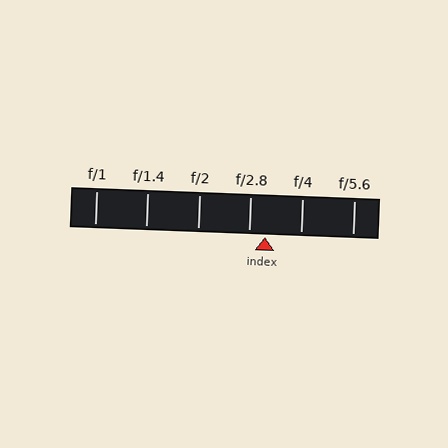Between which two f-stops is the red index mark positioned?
The index mark is between f/2.8 and f/4.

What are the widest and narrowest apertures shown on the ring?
The widest aperture shown is f/1 and the narrowest is f/5.6.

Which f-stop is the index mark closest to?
The index mark is closest to f/2.8.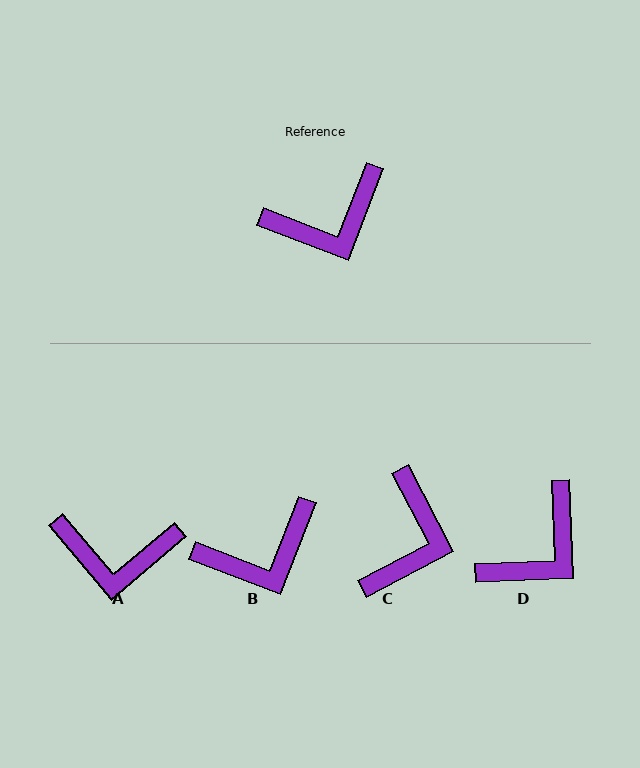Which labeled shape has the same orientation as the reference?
B.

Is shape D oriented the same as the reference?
No, it is off by about 23 degrees.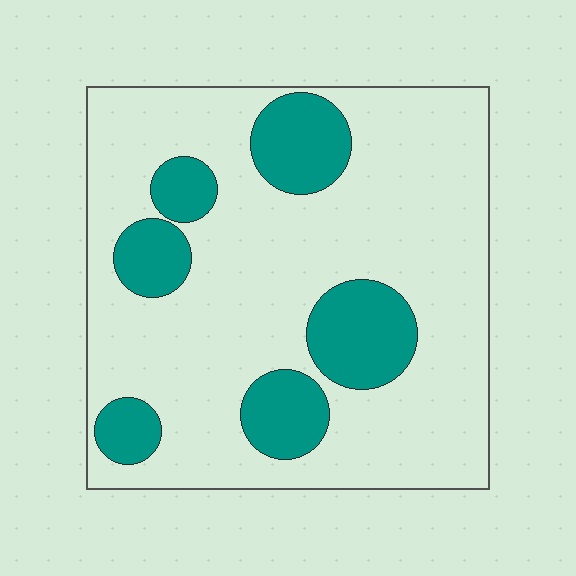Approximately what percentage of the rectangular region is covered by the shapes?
Approximately 20%.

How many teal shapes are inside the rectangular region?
6.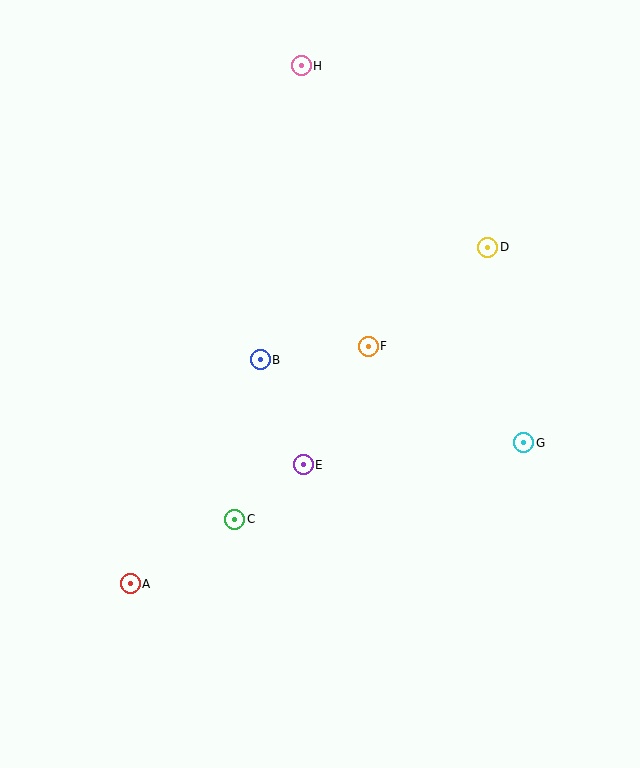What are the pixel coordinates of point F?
Point F is at (368, 346).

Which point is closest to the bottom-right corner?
Point G is closest to the bottom-right corner.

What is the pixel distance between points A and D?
The distance between A and D is 491 pixels.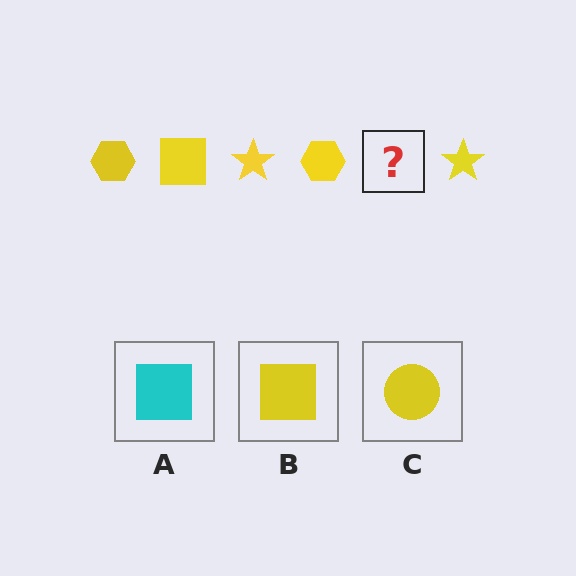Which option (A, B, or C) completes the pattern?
B.